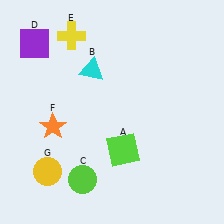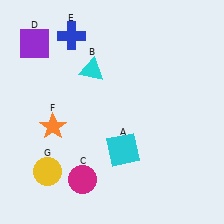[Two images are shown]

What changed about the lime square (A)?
In Image 1, A is lime. In Image 2, it changed to cyan.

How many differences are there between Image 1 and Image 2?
There are 3 differences between the two images.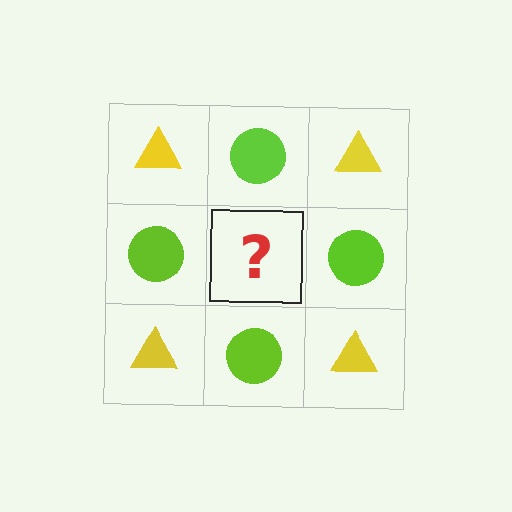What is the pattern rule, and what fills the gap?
The rule is that it alternates yellow triangle and lime circle in a checkerboard pattern. The gap should be filled with a yellow triangle.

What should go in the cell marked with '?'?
The missing cell should contain a yellow triangle.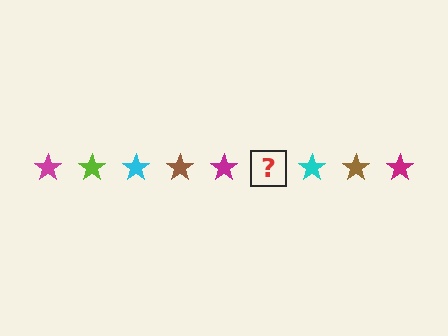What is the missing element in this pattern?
The missing element is a lime star.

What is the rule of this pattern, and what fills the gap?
The rule is that the pattern cycles through magenta, lime, cyan, brown stars. The gap should be filled with a lime star.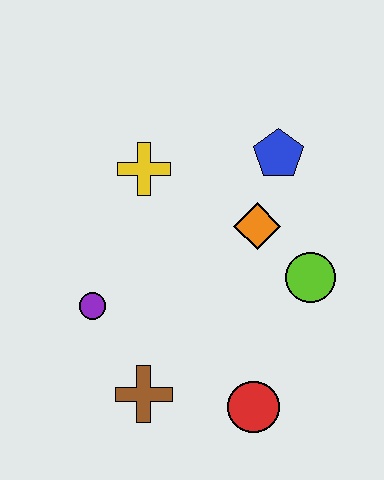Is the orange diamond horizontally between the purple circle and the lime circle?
Yes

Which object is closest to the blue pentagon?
The orange diamond is closest to the blue pentagon.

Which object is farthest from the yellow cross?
The red circle is farthest from the yellow cross.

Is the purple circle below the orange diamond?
Yes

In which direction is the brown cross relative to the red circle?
The brown cross is to the left of the red circle.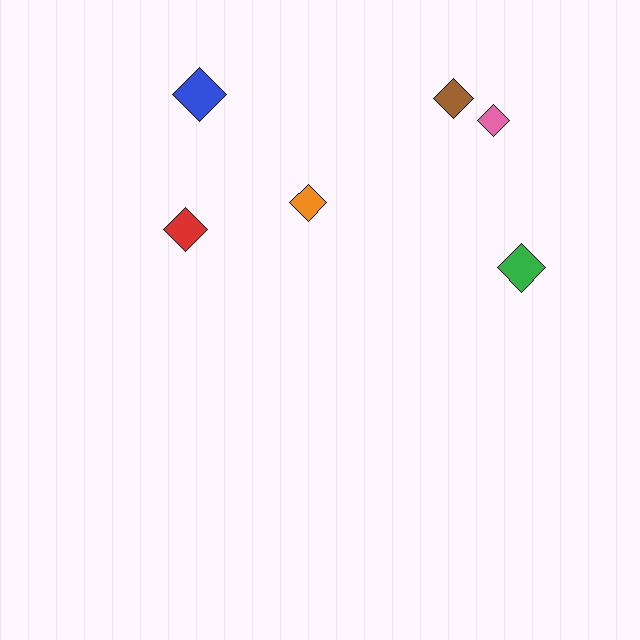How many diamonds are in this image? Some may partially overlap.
There are 6 diamonds.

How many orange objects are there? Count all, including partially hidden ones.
There is 1 orange object.